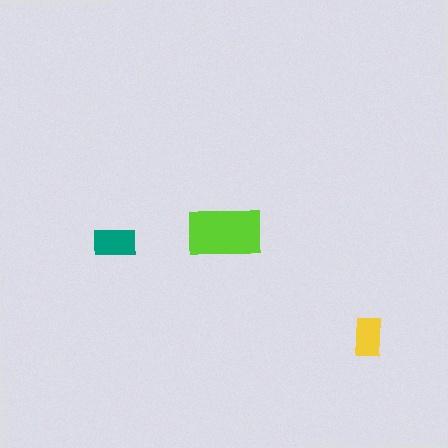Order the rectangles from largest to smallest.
the lime one, the teal one, the yellow one.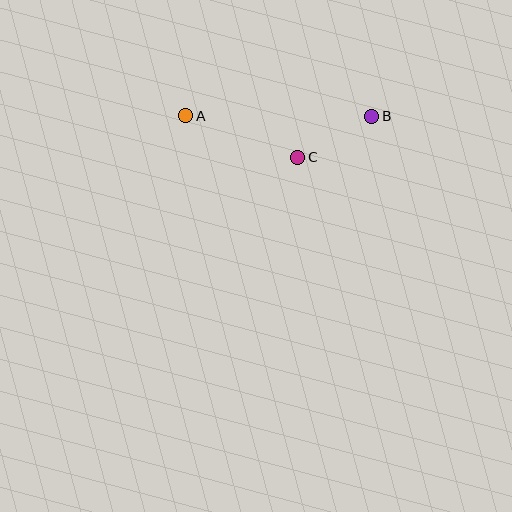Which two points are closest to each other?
Points B and C are closest to each other.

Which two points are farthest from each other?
Points A and B are farthest from each other.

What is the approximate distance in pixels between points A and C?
The distance between A and C is approximately 120 pixels.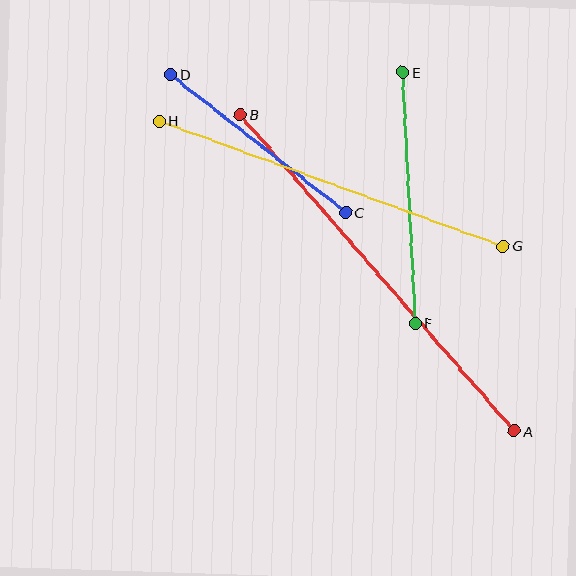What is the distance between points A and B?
The distance is approximately 419 pixels.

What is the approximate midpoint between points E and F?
The midpoint is at approximately (409, 198) pixels.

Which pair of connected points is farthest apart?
Points A and B are farthest apart.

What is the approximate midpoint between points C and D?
The midpoint is at approximately (258, 144) pixels.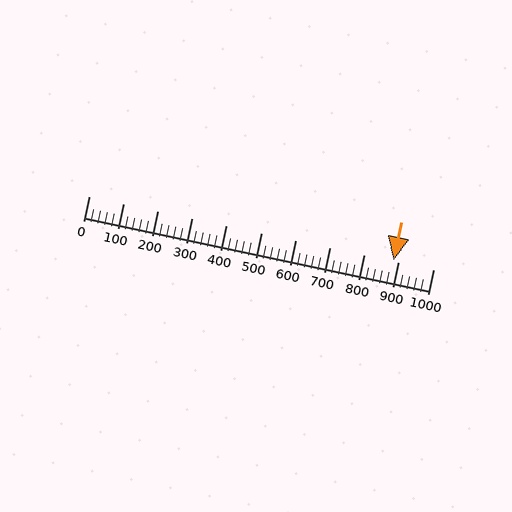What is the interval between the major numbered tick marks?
The major tick marks are spaced 100 units apart.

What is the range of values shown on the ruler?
The ruler shows values from 0 to 1000.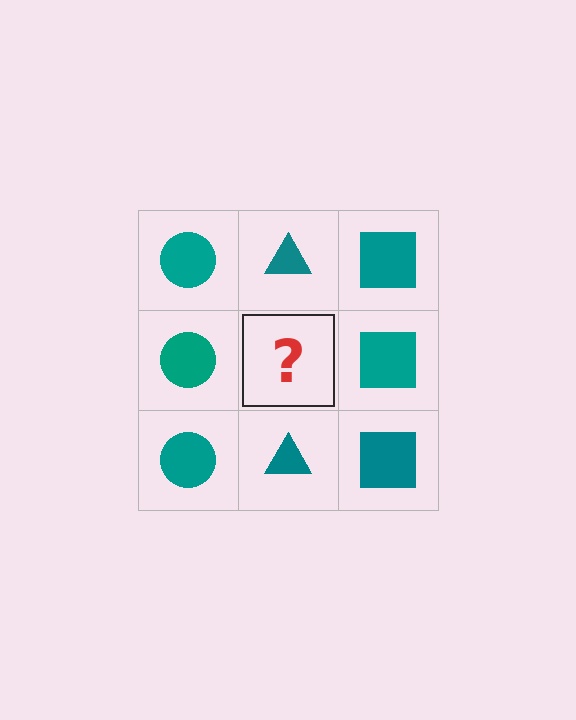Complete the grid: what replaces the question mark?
The question mark should be replaced with a teal triangle.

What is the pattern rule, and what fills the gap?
The rule is that each column has a consistent shape. The gap should be filled with a teal triangle.